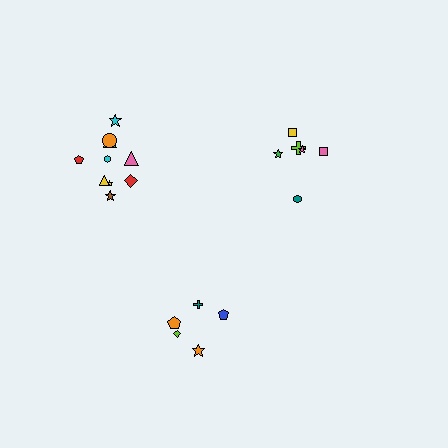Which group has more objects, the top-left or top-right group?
The top-left group.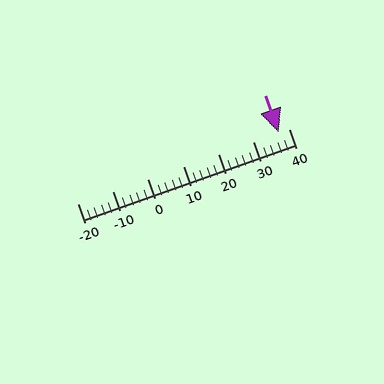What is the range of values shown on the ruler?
The ruler shows values from -20 to 40.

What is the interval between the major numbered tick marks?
The major tick marks are spaced 10 units apart.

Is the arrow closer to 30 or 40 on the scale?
The arrow is closer to 40.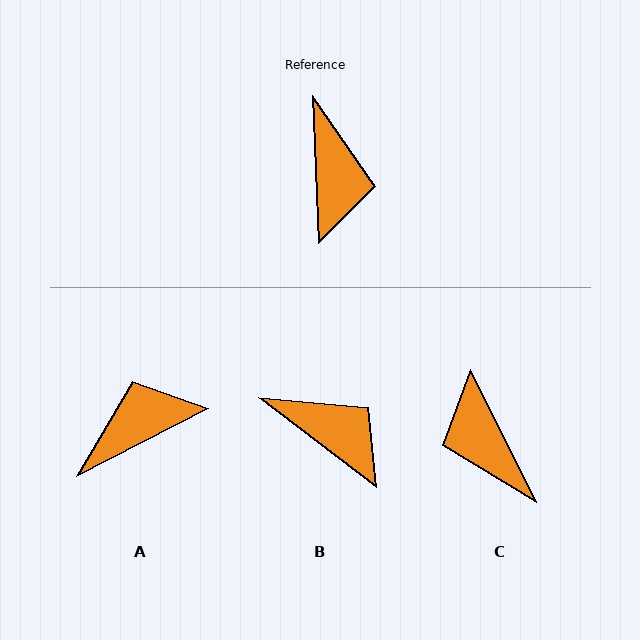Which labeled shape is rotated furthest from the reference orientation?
C, about 156 degrees away.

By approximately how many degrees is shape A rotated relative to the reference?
Approximately 115 degrees counter-clockwise.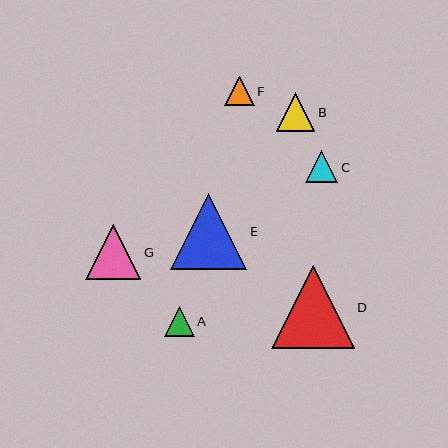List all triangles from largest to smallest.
From largest to smallest: D, E, G, B, C, A, F.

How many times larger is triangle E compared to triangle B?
Triangle E is approximately 2.0 times the size of triangle B.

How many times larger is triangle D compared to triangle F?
Triangle D is approximately 2.8 times the size of triangle F.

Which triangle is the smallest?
Triangle F is the smallest with a size of approximately 29 pixels.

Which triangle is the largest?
Triangle D is the largest with a size of approximately 82 pixels.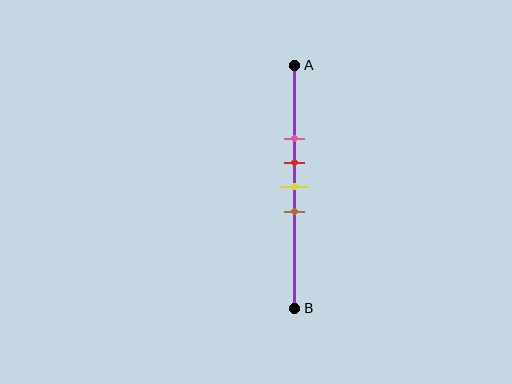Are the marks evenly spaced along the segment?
Yes, the marks are approximately evenly spaced.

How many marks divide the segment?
There are 4 marks dividing the segment.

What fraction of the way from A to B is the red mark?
The red mark is approximately 40% (0.4) of the way from A to B.